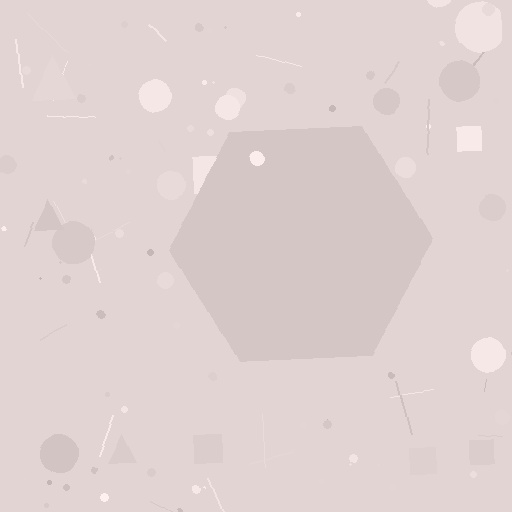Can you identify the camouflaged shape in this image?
The camouflaged shape is a hexagon.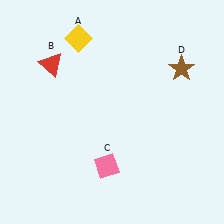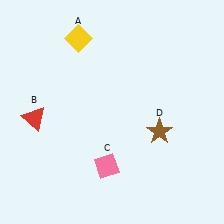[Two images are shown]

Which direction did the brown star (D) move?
The brown star (D) moved down.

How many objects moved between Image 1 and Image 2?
2 objects moved between the two images.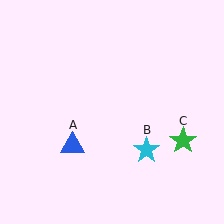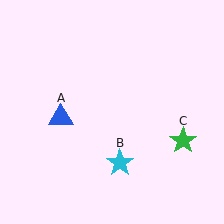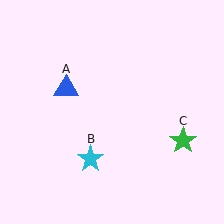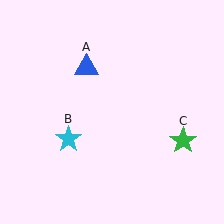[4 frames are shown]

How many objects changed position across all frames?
2 objects changed position: blue triangle (object A), cyan star (object B).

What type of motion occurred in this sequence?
The blue triangle (object A), cyan star (object B) rotated clockwise around the center of the scene.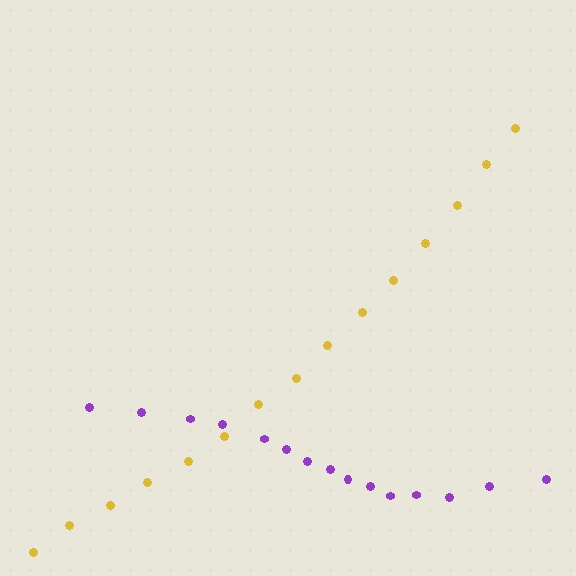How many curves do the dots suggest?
There are 2 distinct paths.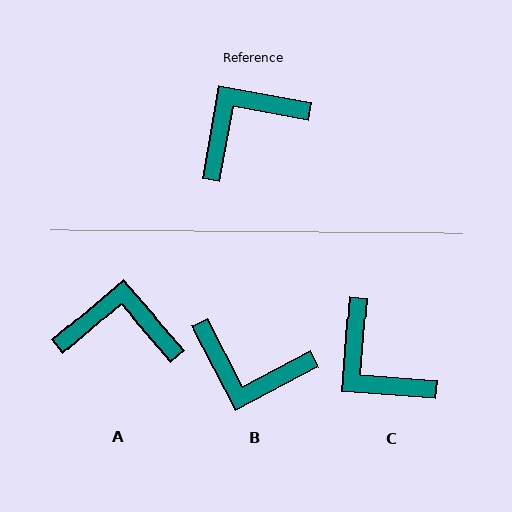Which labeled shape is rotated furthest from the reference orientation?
B, about 128 degrees away.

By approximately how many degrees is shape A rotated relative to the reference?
Approximately 39 degrees clockwise.